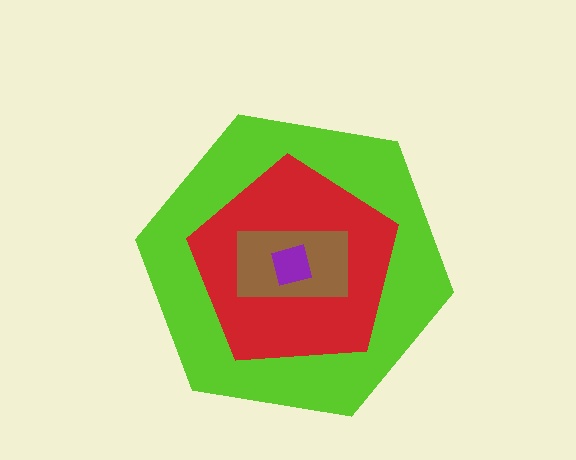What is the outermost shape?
The lime hexagon.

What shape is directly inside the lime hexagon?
The red pentagon.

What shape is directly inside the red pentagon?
The brown rectangle.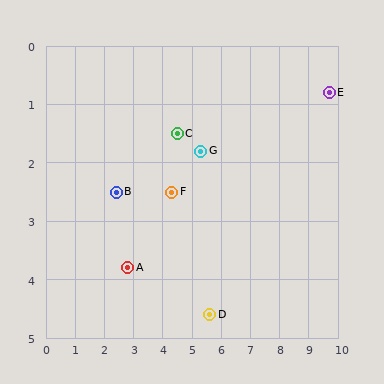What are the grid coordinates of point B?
Point B is at approximately (2.4, 2.5).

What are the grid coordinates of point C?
Point C is at approximately (4.5, 1.5).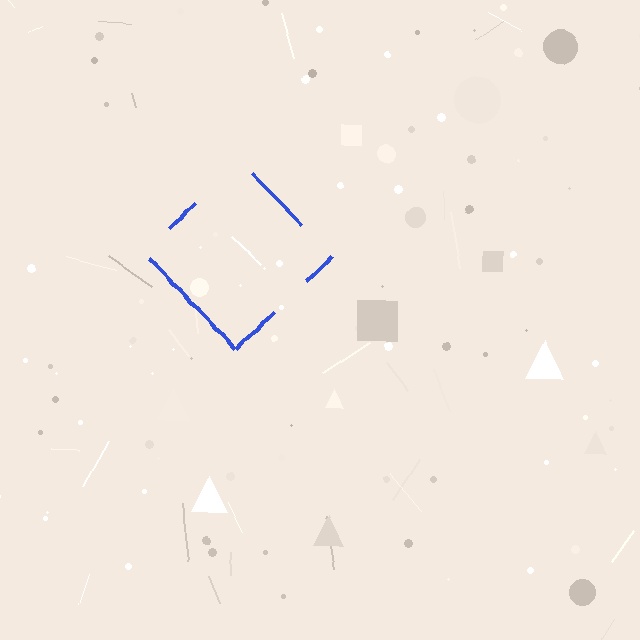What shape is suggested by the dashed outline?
The dashed outline suggests a diamond.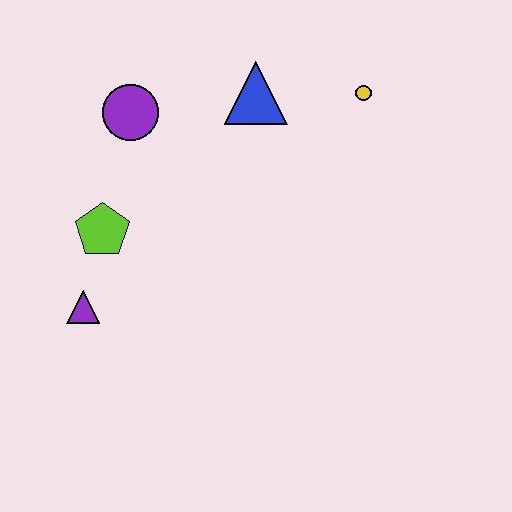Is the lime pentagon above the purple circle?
No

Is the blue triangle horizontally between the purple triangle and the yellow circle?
Yes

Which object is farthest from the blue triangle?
The purple triangle is farthest from the blue triangle.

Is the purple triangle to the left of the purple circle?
Yes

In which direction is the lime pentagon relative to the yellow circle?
The lime pentagon is to the left of the yellow circle.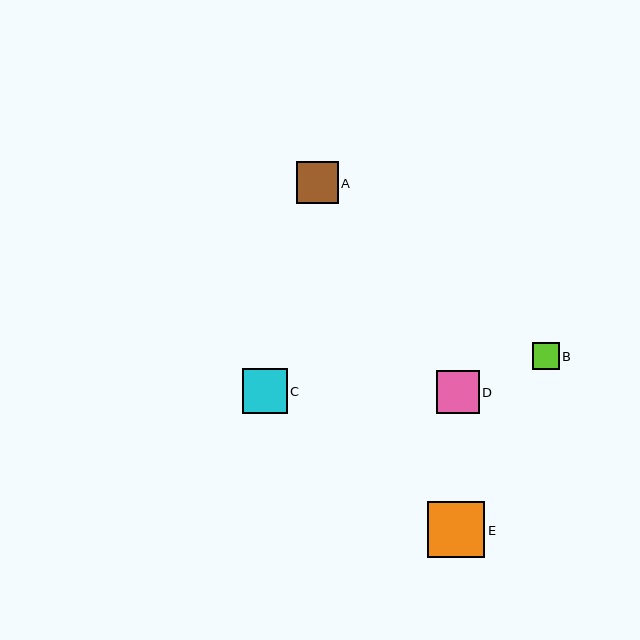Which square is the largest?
Square E is the largest with a size of approximately 57 pixels.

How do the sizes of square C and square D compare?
Square C and square D are approximately the same size.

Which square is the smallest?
Square B is the smallest with a size of approximately 27 pixels.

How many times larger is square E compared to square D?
Square E is approximately 1.3 times the size of square D.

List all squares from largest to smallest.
From largest to smallest: E, C, D, A, B.